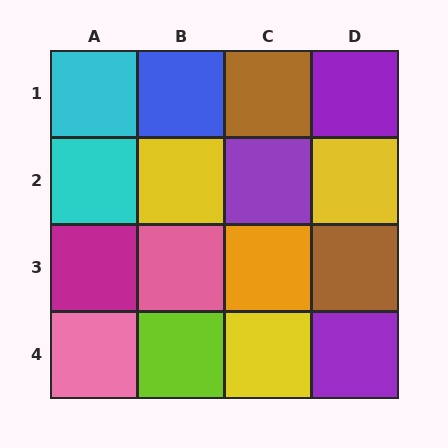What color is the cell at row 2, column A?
Cyan.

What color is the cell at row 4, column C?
Yellow.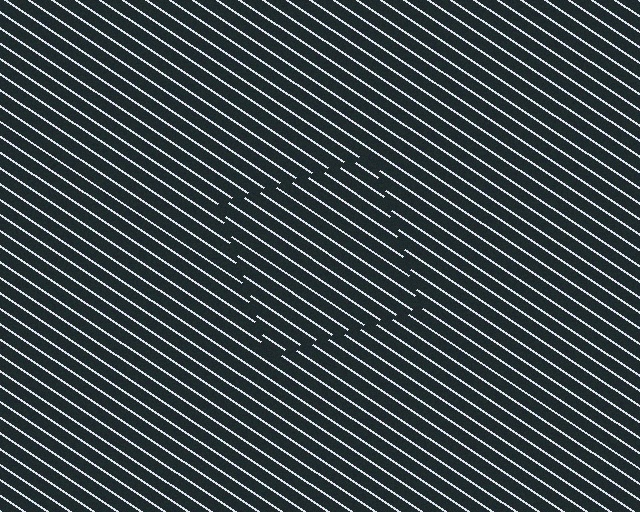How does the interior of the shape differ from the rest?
The interior of the shape contains the same grating, shifted by half a period — the contour is defined by the phase discontinuity where line-ends from the inner and outer gratings abut.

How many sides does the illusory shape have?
4 sides — the line-ends trace a square.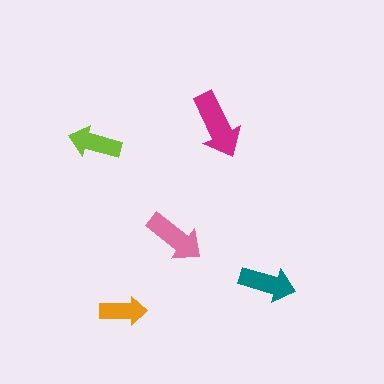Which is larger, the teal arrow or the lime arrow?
The teal one.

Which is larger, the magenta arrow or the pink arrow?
The magenta one.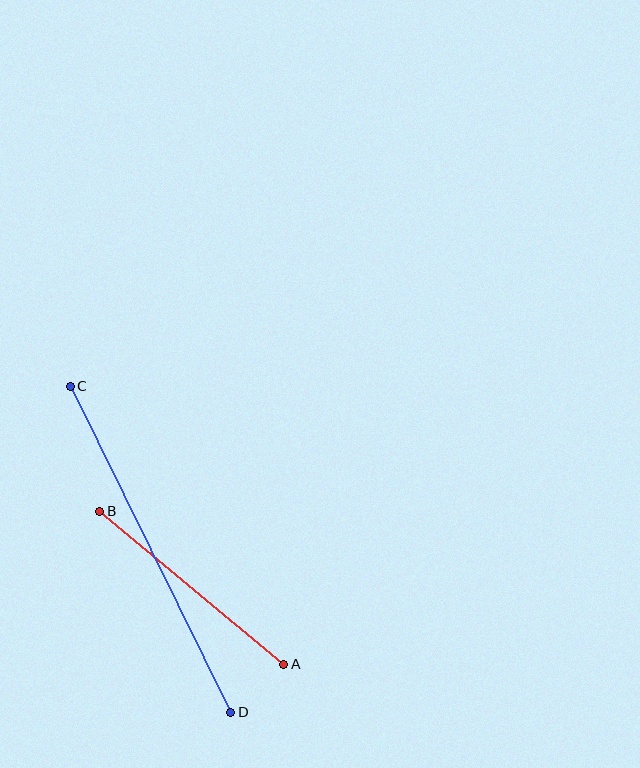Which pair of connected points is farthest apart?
Points C and D are farthest apart.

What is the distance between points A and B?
The distance is approximately 240 pixels.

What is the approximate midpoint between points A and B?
The midpoint is at approximately (192, 588) pixels.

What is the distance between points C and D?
The distance is approximately 363 pixels.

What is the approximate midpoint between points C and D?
The midpoint is at approximately (151, 549) pixels.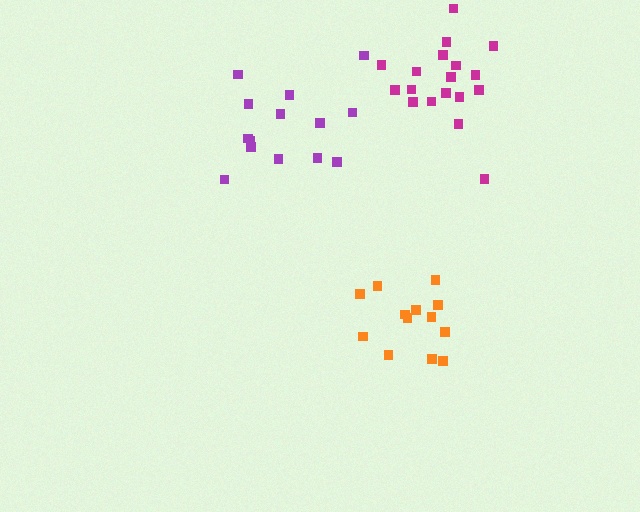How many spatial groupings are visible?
There are 3 spatial groupings.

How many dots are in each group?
Group 1: 13 dots, Group 2: 14 dots, Group 3: 18 dots (45 total).